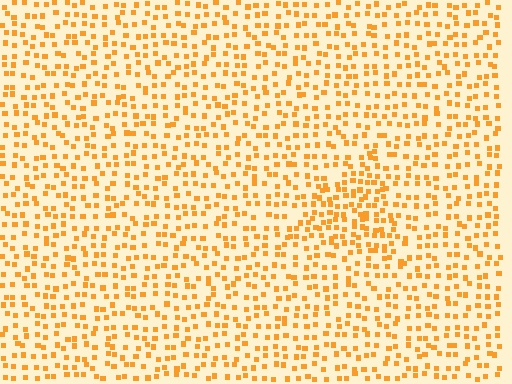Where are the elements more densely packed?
The elements are more densely packed inside the triangle boundary.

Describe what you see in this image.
The image contains small orange elements arranged at two different densities. A triangle-shaped region is visible where the elements are more densely packed than the surrounding area.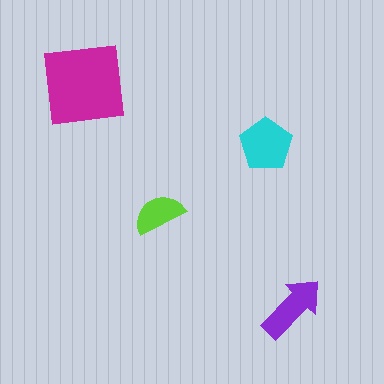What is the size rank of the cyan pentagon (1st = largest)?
2nd.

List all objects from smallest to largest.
The lime semicircle, the purple arrow, the cyan pentagon, the magenta square.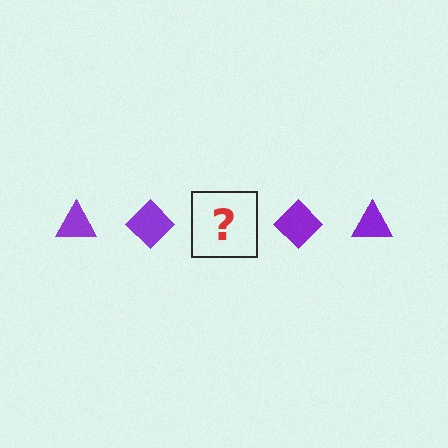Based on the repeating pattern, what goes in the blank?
The blank should be a purple triangle.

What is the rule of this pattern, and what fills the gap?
The rule is that the pattern cycles through triangle, diamond shapes in purple. The gap should be filled with a purple triangle.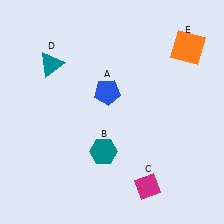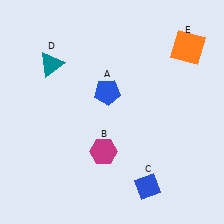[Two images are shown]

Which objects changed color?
B changed from teal to magenta. C changed from magenta to blue.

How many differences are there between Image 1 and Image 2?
There are 2 differences between the two images.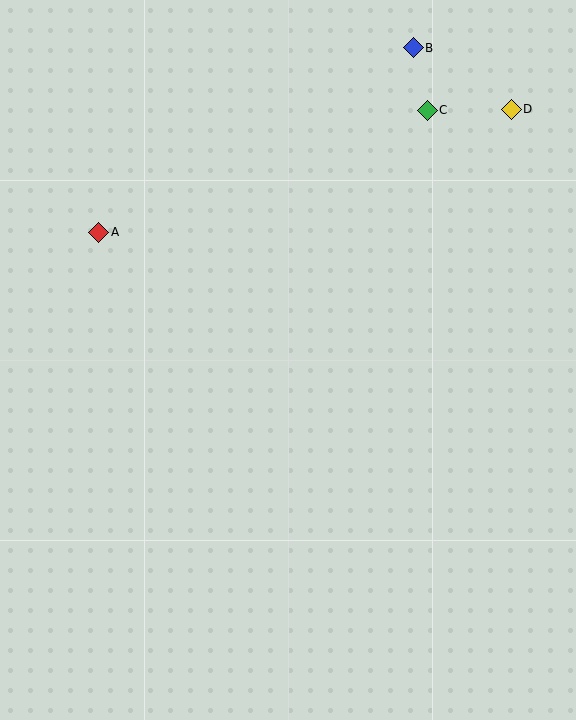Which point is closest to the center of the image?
Point A at (99, 232) is closest to the center.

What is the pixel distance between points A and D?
The distance between A and D is 431 pixels.